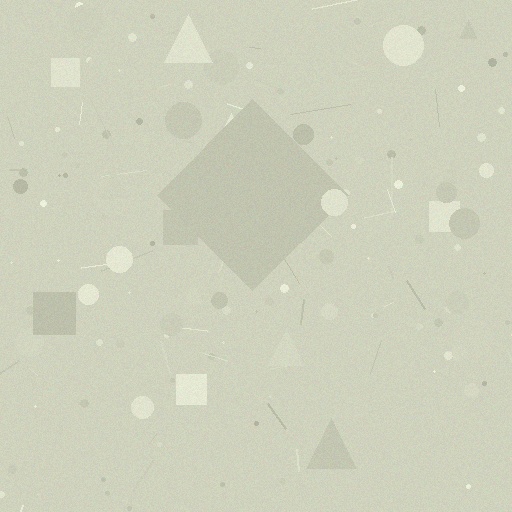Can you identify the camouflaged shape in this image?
The camouflaged shape is a diamond.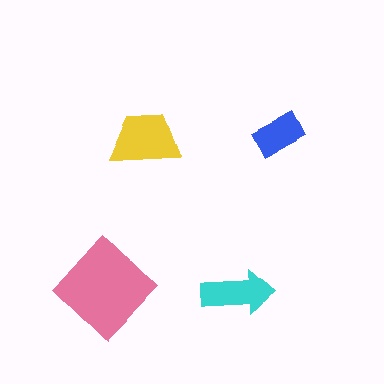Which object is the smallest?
The blue rectangle.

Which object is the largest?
The pink diamond.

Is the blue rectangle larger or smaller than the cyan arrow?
Smaller.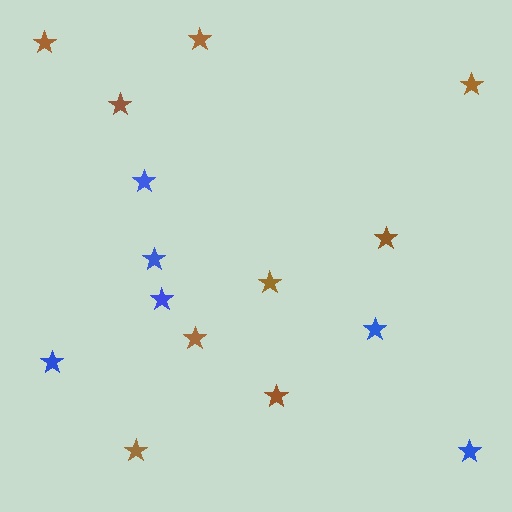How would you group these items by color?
There are 2 groups: one group of brown stars (9) and one group of blue stars (6).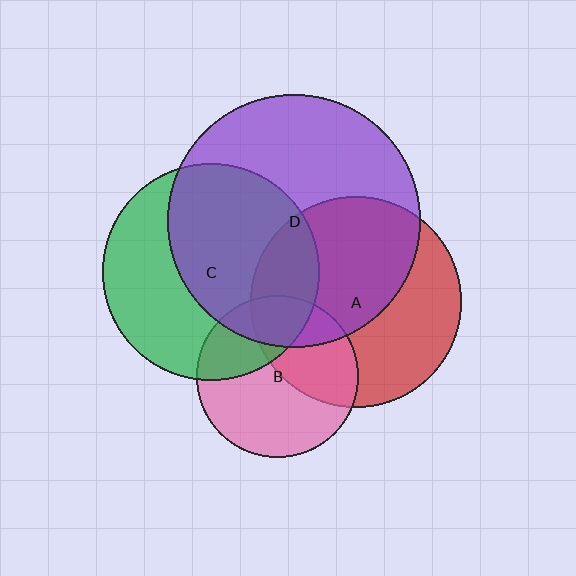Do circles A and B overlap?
Yes.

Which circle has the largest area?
Circle D (purple).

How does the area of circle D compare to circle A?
Approximately 1.4 times.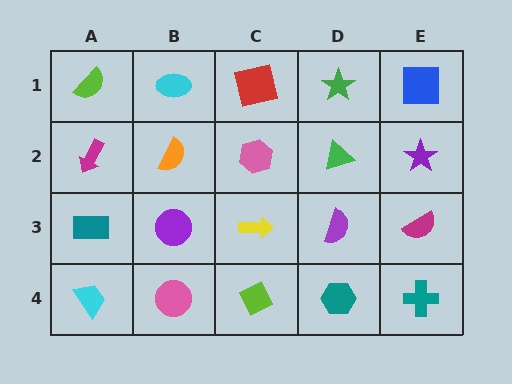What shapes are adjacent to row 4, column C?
A yellow arrow (row 3, column C), a pink circle (row 4, column B), a teal hexagon (row 4, column D).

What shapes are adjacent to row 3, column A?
A magenta arrow (row 2, column A), a cyan trapezoid (row 4, column A), a purple circle (row 3, column B).